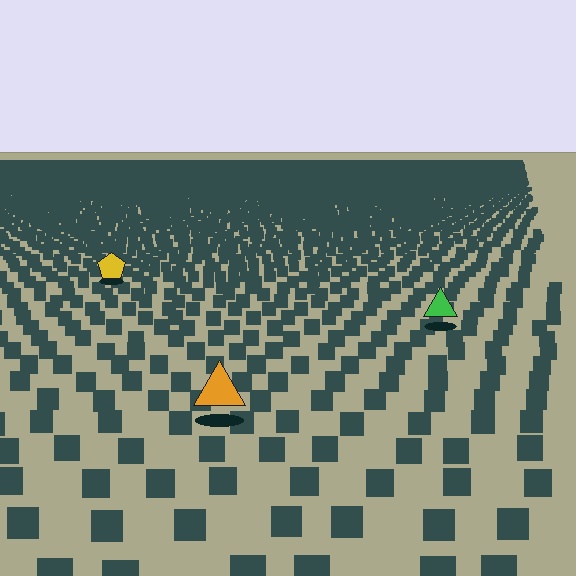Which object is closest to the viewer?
The orange triangle is closest. The texture marks near it are larger and more spread out.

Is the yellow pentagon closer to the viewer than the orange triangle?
No. The orange triangle is closer — you can tell from the texture gradient: the ground texture is coarser near it.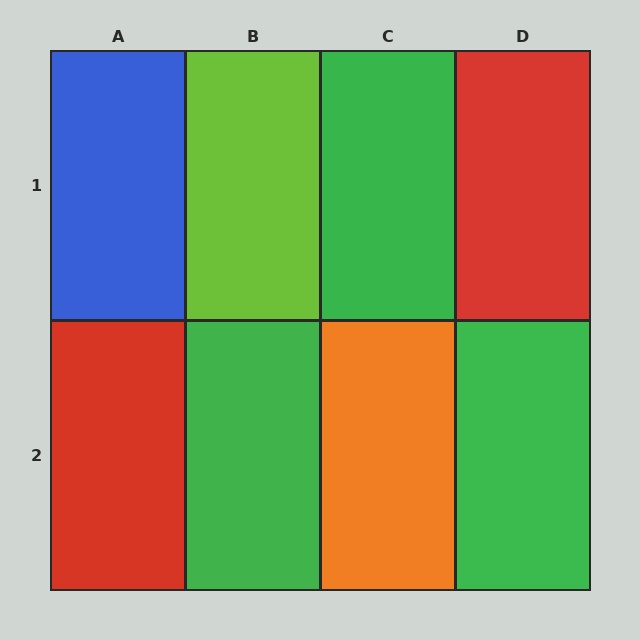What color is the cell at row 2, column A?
Red.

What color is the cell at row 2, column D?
Green.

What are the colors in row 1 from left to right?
Blue, lime, green, red.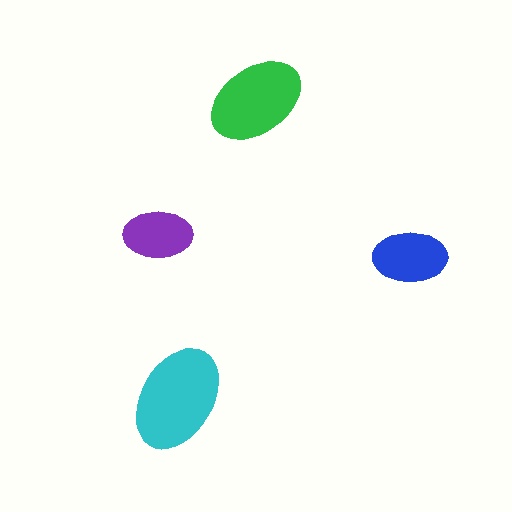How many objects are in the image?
There are 4 objects in the image.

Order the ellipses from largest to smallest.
the cyan one, the green one, the blue one, the purple one.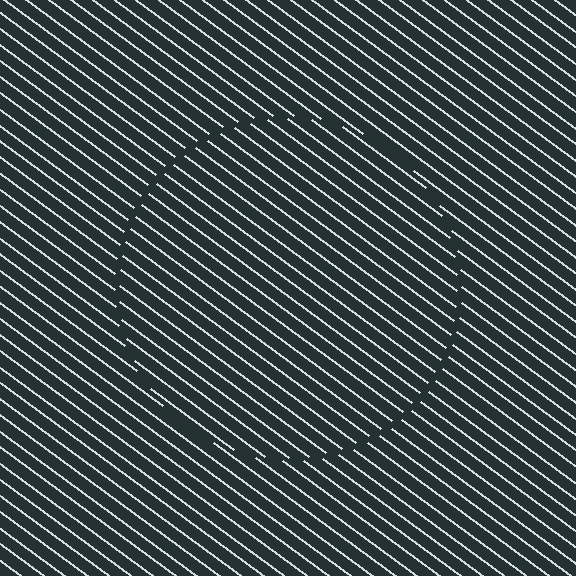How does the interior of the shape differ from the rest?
The interior of the shape contains the same grating, shifted by half a period — the contour is defined by the phase discontinuity where line-ends from the inner and outer gratings abut.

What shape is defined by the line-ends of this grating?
An illusory circle. The interior of the shape contains the same grating, shifted by half a period — the contour is defined by the phase discontinuity where line-ends from the inner and outer gratings abut.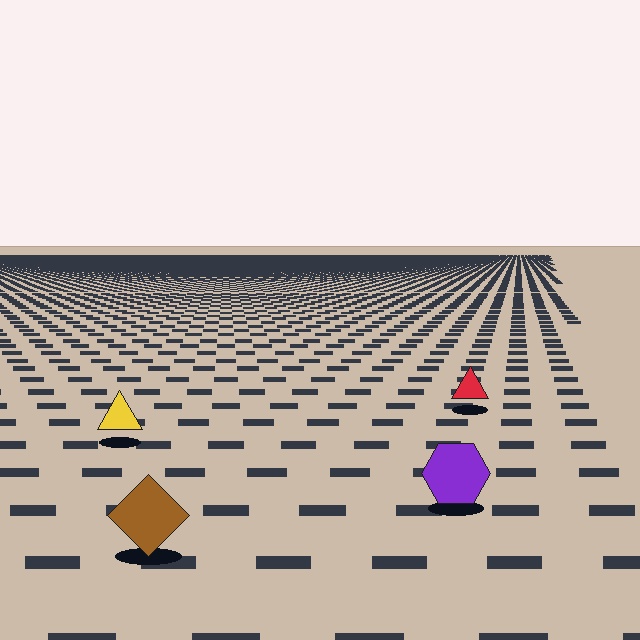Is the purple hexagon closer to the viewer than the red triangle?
Yes. The purple hexagon is closer — you can tell from the texture gradient: the ground texture is coarser near it.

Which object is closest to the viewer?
The brown diamond is closest. The texture marks near it are larger and more spread out.